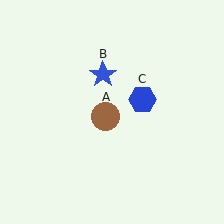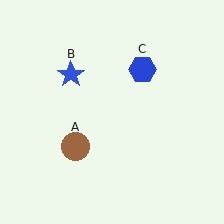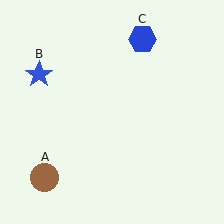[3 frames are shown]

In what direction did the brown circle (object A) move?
The brown circle (object A) moved down and to the left.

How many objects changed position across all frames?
3 objects changed position: brown circle (object A), blue star (object B), blue hexagon (object C).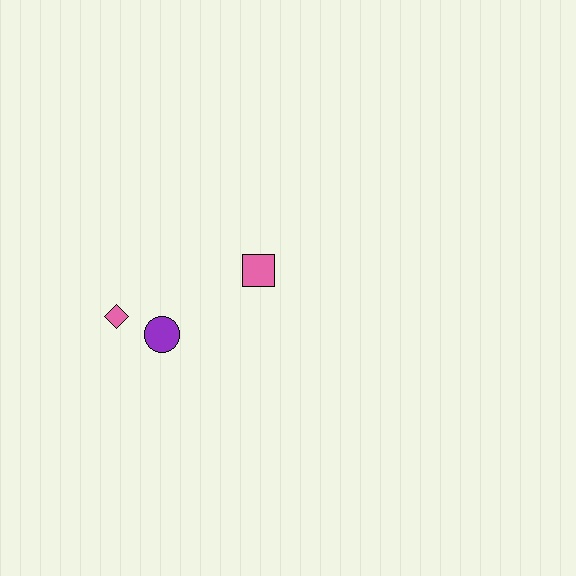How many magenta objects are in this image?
There are no magenta objects.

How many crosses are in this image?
There are no crosses.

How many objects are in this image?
There are 3 objects.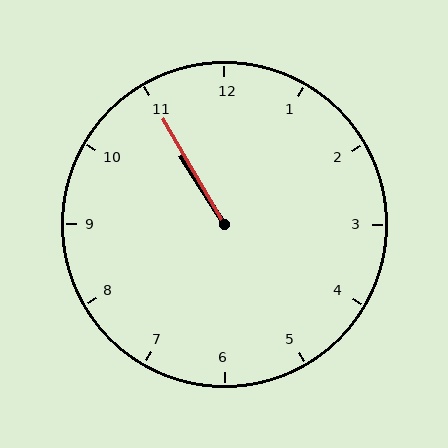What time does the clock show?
10:55.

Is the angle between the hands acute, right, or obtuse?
It is acute.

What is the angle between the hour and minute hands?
Approximately 2 degrees.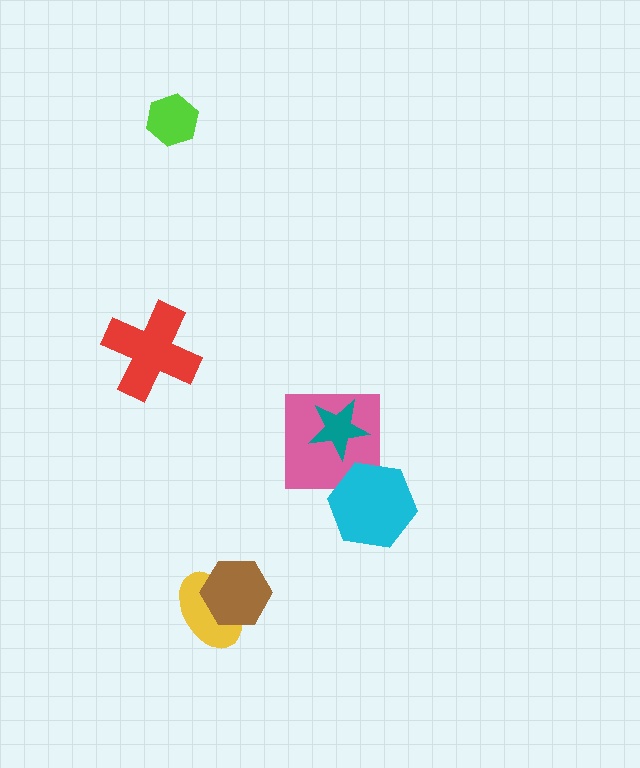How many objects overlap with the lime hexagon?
0 objects overlap with the lime hexagon.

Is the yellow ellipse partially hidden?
Yes, it is partially covered by another shape.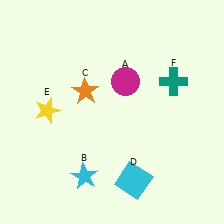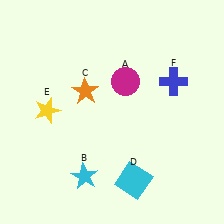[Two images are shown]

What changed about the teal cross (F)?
In Image 1, F is teal. In Image 2, it changed to blue.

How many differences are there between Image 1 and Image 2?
There is 1 difference between the two images.